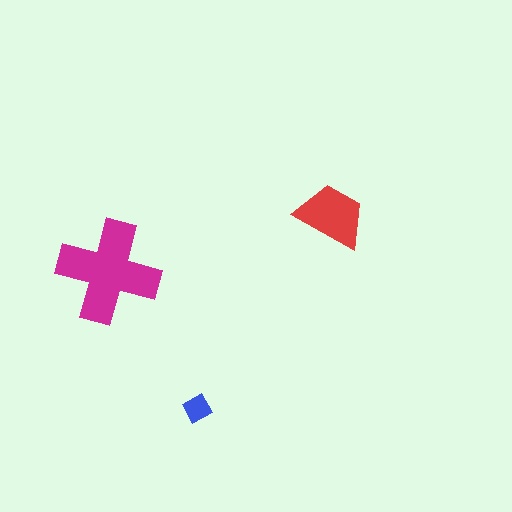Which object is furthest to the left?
The magenta cross is leftmost.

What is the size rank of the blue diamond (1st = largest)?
3rd.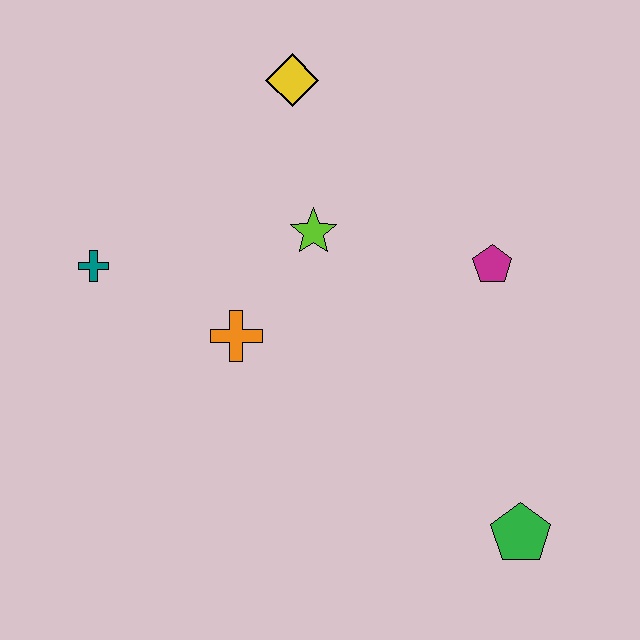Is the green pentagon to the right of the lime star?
Yes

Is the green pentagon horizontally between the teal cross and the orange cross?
No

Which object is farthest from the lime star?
The green pentagon is farthest from the lime star.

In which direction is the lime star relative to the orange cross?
The lime star is above the orange cross.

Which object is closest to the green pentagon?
The magenta pentagon is closest to the green pentagon.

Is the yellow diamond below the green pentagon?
No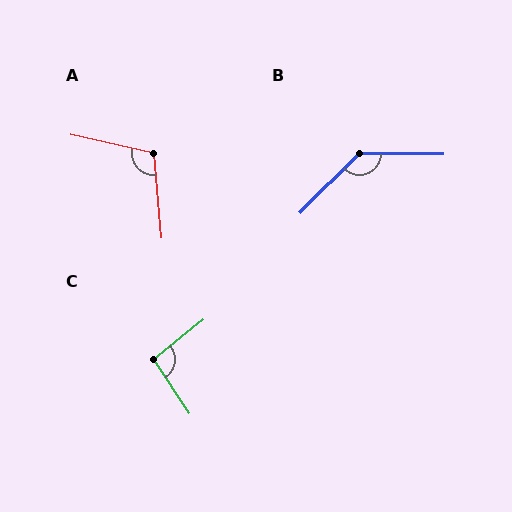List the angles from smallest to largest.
C (95°), A (108°), B (134°).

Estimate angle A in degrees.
Approximately 108 degrees.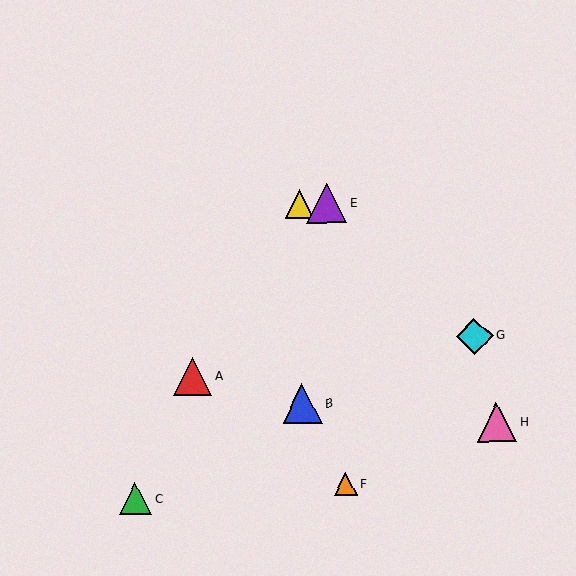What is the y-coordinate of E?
Object E is at y≈203.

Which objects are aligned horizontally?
Objects D, E are aligned horizontally.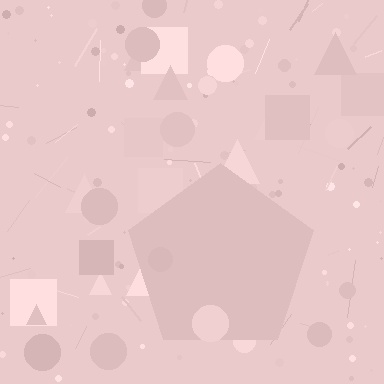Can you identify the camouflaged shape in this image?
The camouflaged shape is a pentagon.